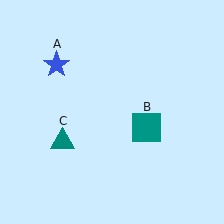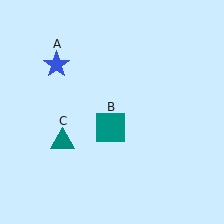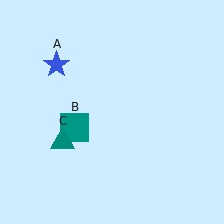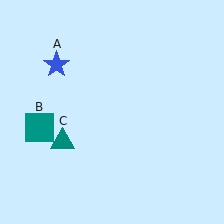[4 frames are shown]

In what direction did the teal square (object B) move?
The teal square (object B) moved left.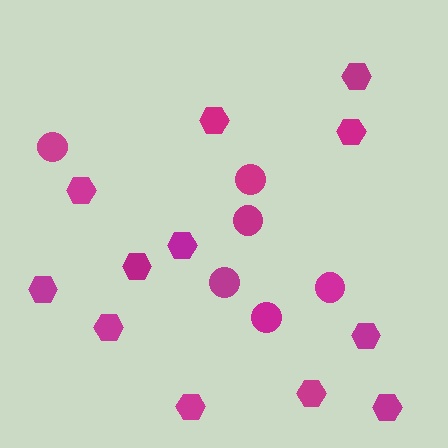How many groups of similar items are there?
There are 2 groups: one group of hexagons (12) and one group of circles (6).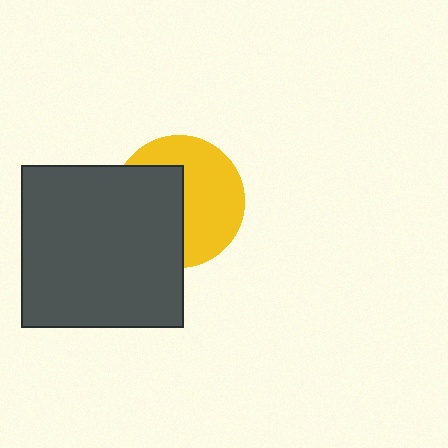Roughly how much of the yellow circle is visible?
About half of it is visible (roughly 55%).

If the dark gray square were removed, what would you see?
You would see the complete yellow circle.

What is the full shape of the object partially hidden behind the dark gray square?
The partially hidden object is a yellow circle.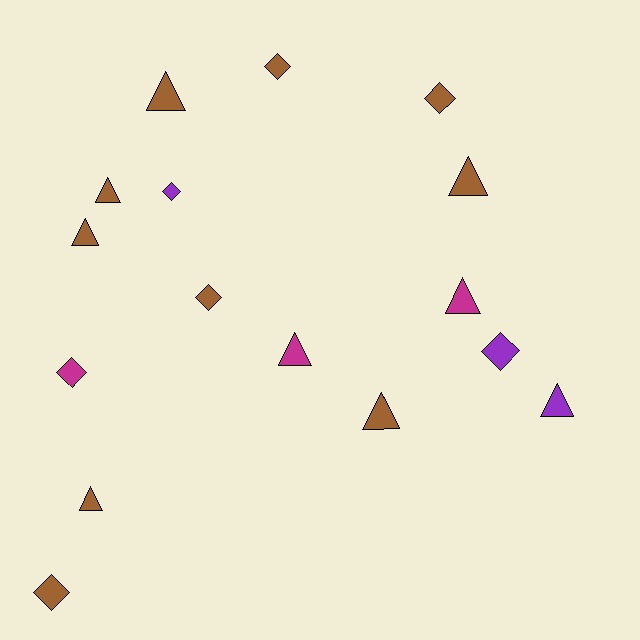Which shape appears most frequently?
Triangle, with 9 objects.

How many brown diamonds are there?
There are 4 brown diamonds.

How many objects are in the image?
There are 16 objects.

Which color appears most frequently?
Brown, with 10 objects.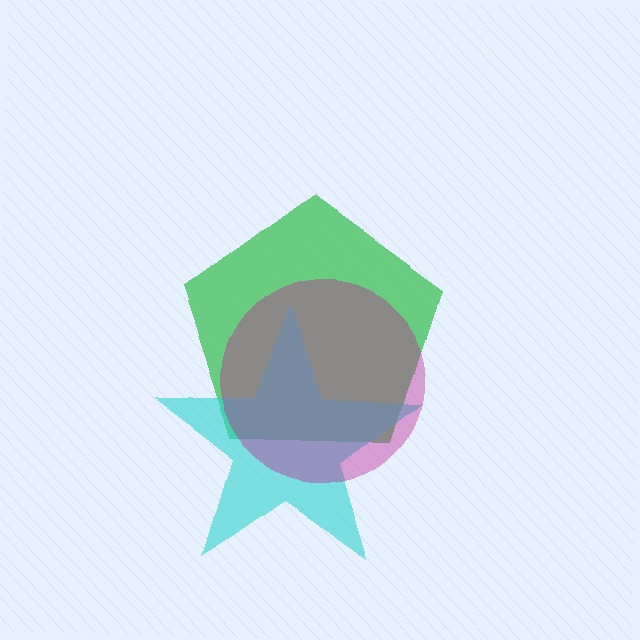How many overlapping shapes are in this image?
There are 3 overlapping shapes in the image.